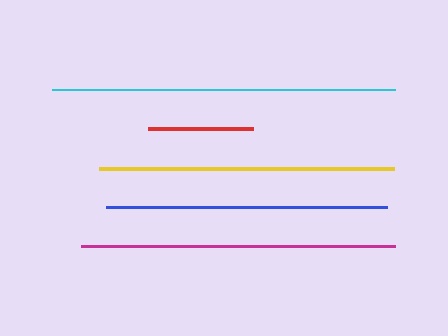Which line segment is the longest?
The cyan line is the longest at approximately 344 pixels.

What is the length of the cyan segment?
The cyan segment is approximately 344 pixels long.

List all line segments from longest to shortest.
From longest to shortest: cyan, magenta, yellow, blue, red.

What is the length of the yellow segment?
The yellow segment is approximately 294 pixels long.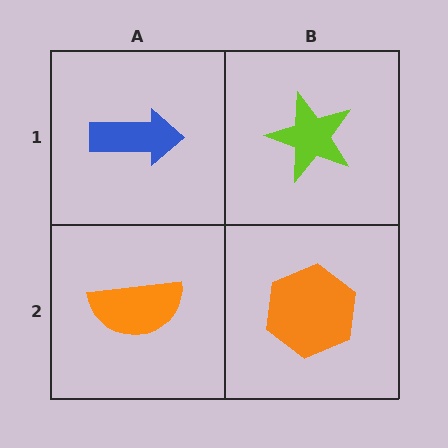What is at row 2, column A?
An orange semicircle.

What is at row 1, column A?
A blue arrow.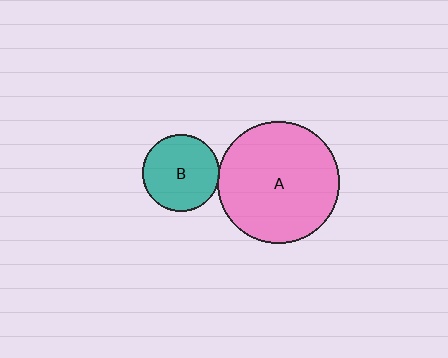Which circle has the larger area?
Circle A (pink).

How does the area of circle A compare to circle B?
Approximately 2.5 times.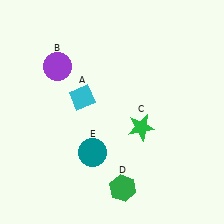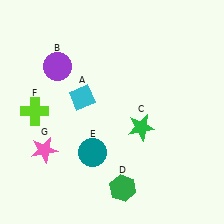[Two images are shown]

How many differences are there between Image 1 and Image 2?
There are 2 differences between the two images.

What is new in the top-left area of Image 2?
A lime cross (F) was added in the top-left area of Image 2.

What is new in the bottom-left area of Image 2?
A pink star (G) was added in the bottom-left area of Image 2.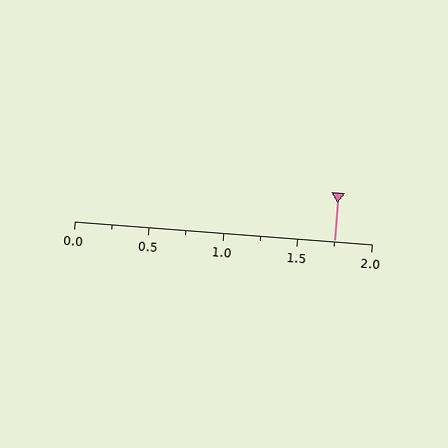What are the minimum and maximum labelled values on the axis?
The axis runs from 0.0 to 2.0.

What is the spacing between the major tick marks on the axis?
The major ticks are spaced 0.5 apart.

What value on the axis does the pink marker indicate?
The marker indicates approximately 1.75.